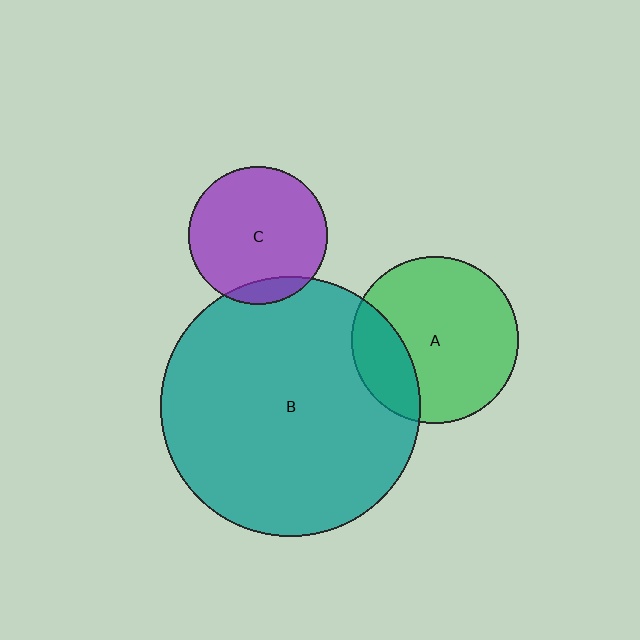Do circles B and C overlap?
Yes.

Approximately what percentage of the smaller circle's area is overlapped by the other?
Approximately 10%.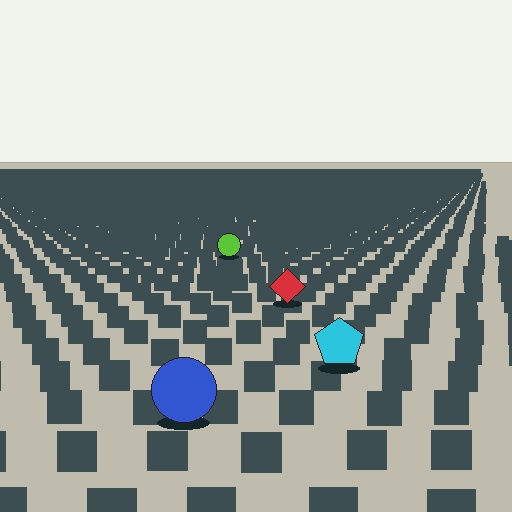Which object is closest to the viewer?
The blue circle is closest. The texture marks near it are larger and more spread out.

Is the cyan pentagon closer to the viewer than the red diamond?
Yes. The cyan pentagon is closer — you can tell from the texture gradient: the ground texture is coarser near it.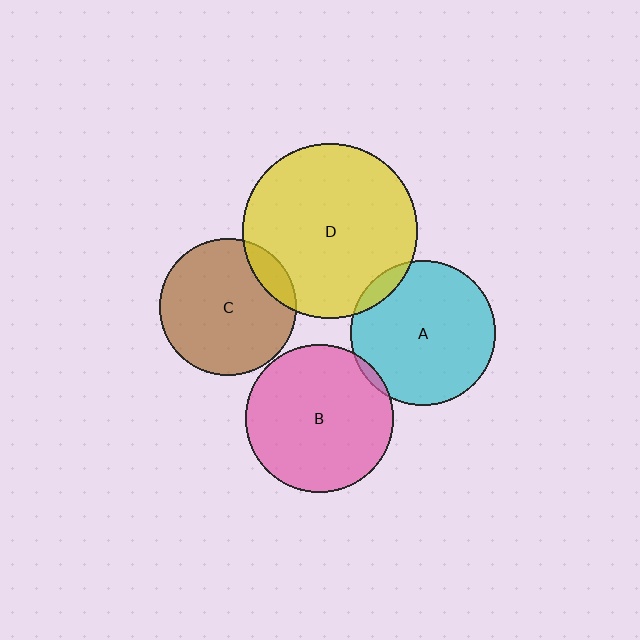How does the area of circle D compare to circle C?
Approximately 1.6 times.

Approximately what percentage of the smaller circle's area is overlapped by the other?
Approximately 5%.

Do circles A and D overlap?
Yes.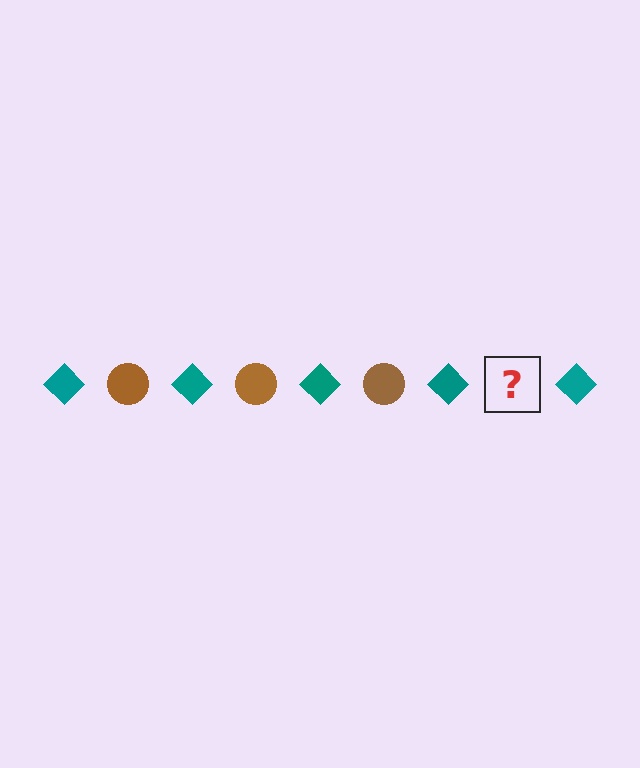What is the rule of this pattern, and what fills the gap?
The rule is that the pattern alternates between teal diamond and brown circle. The gap should be filled with a brown circle.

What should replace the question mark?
The question mark should be replaced with a brown circle.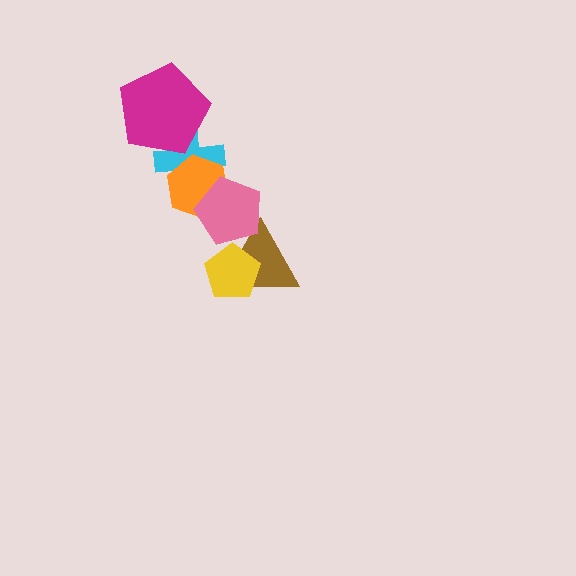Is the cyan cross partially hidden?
Yes, it is partially covered by another shape.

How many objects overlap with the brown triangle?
2 objects overlap with the brown triangle.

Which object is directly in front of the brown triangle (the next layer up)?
The yellow pentagon is directly in front of the brown triangle.